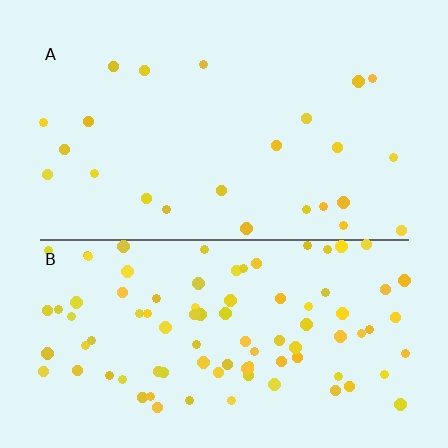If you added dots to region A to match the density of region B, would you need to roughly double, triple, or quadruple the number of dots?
Approximately quadruple.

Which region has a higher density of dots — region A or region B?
B (the bottom).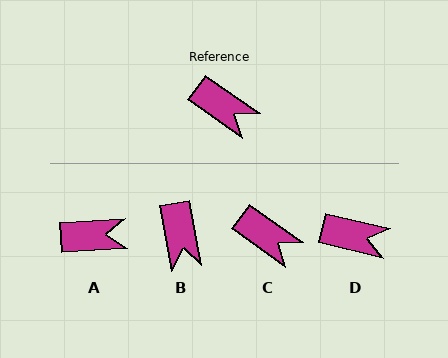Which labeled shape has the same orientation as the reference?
C.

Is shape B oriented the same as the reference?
No, it is off by about 44 degrees.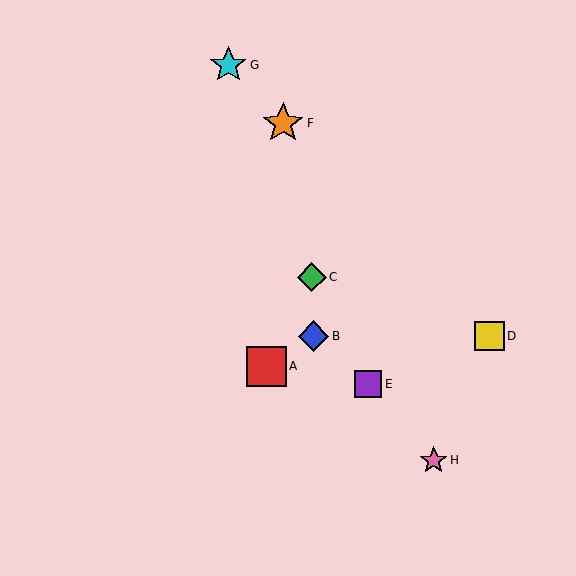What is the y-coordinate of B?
Object B is at y≈336.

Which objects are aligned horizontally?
Objects B, D are aligned horizontally.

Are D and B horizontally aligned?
Yes, both are at y≈336.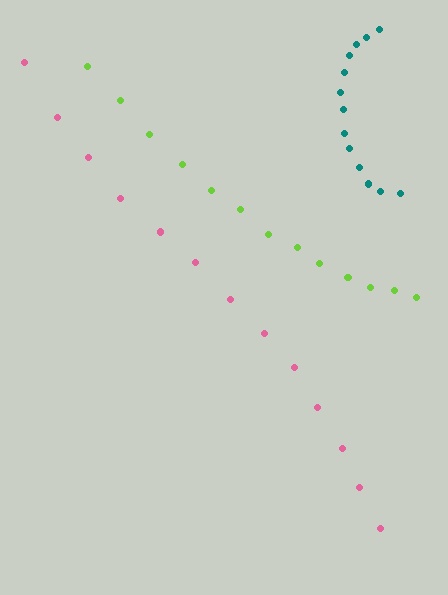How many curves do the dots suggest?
There are 3 distinct paths.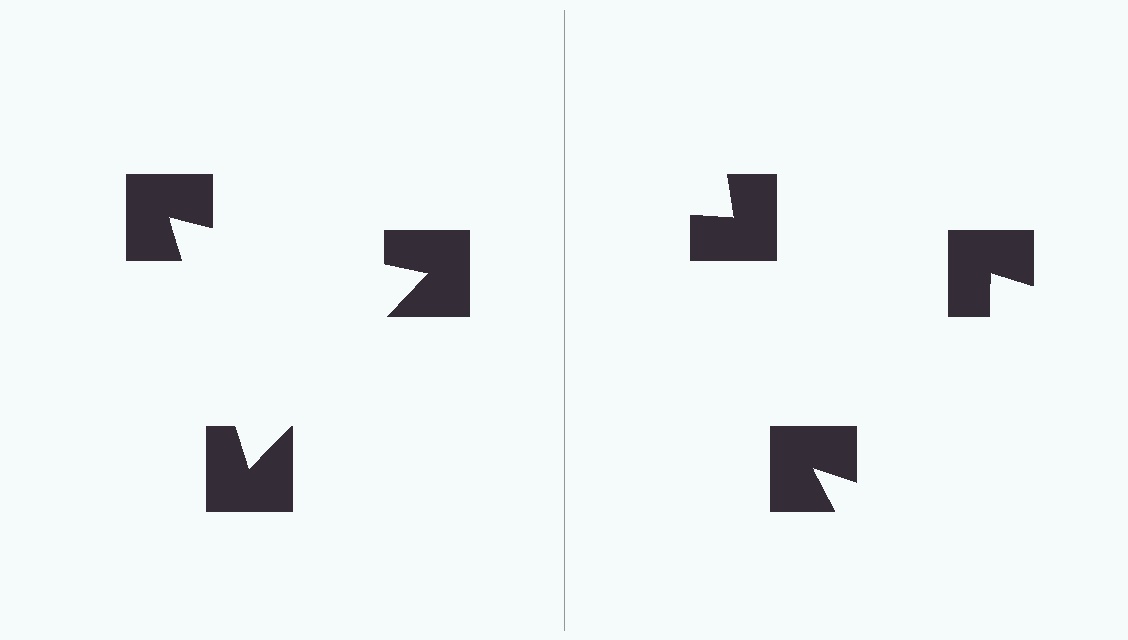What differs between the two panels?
The notched squares are positioned identically on both sides; only the wedge orientations differ. On the left they align to a triangle; on the right they are misaligned.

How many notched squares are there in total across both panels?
6 — 3 on each side.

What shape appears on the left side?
An illusory triangle.